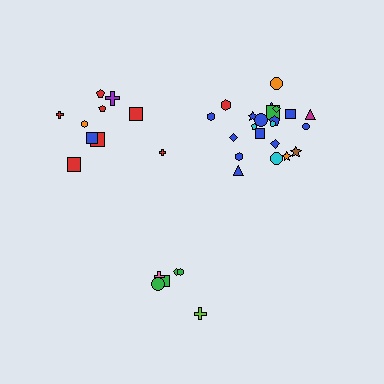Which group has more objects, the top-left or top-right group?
The top-right group.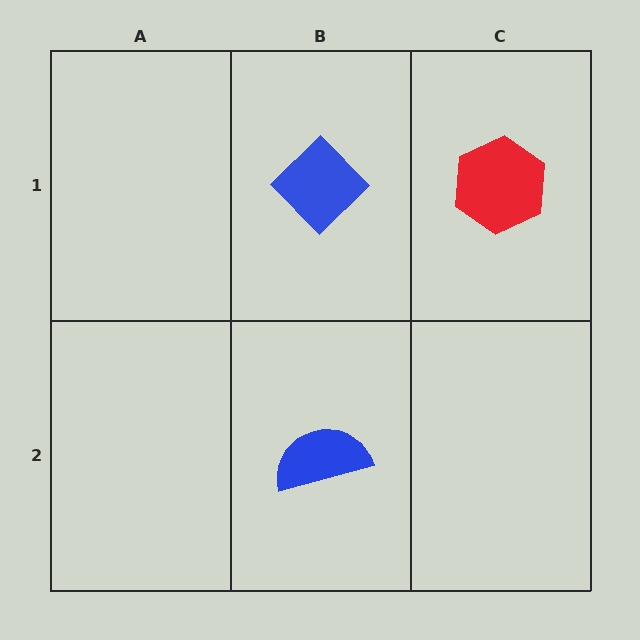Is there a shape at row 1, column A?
No, that cell is empty.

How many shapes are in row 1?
2 shapes.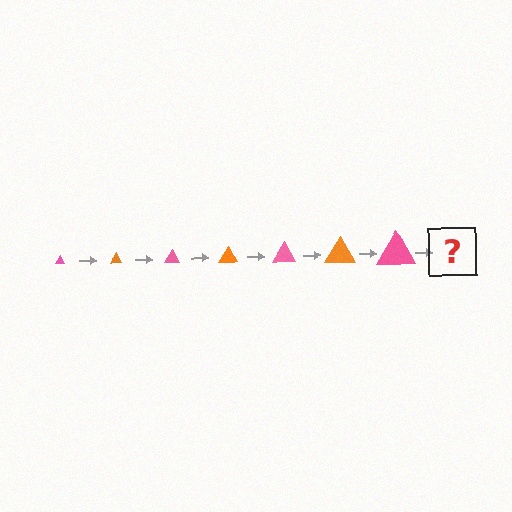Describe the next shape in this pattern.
It should be an orange triangle, larger than the previous one.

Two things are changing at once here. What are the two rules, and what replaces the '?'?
The two rules are that the triangle grows larger each step and the color cycles through pink and orange. The '?' should be an orange triangle, larger than the previous one.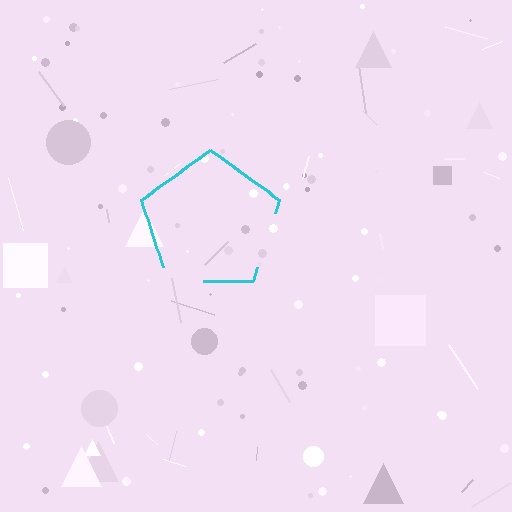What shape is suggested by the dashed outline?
The dashed outline suggests a pentagon.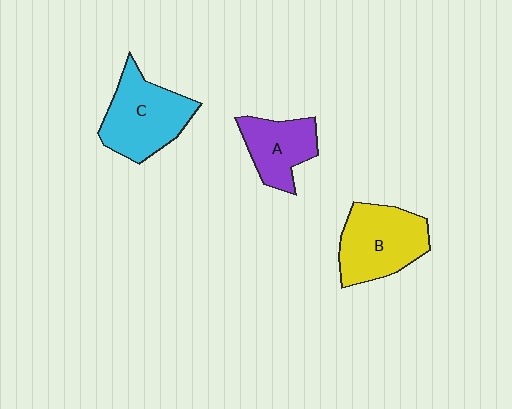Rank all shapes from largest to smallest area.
From largest to smallest: C (cyan), B (yellow), A (purple).